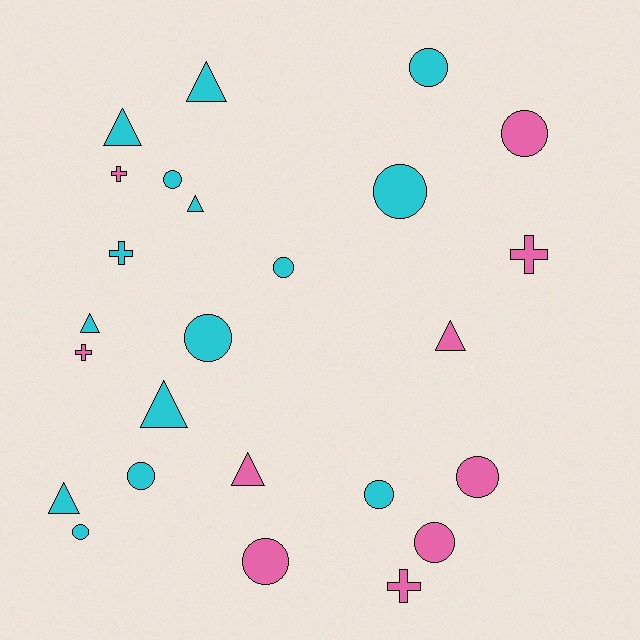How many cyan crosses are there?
There is 1 cyan cross.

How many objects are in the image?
There are 25 objects.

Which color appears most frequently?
Cyan, with 15 objects.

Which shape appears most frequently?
Circle, with 12 objects.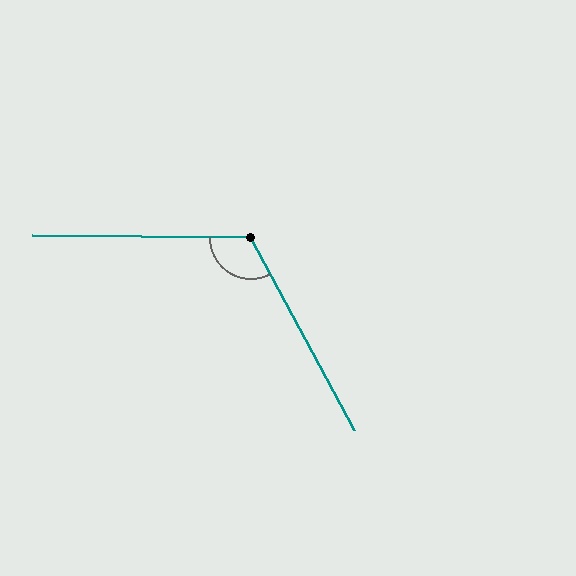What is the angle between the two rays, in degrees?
Approximately 119 degrees.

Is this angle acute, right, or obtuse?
It is obtuse.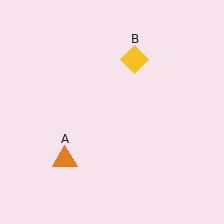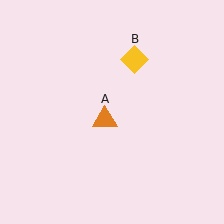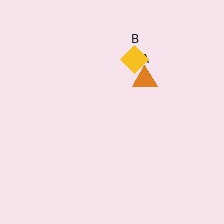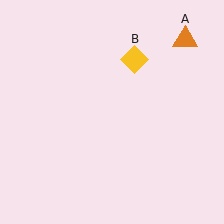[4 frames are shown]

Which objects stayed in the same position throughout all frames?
Yellow diamond (object B) remained stationary.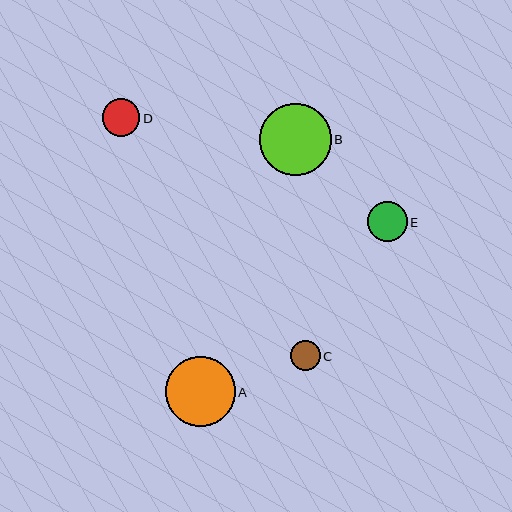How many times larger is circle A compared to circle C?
Circle A is approximately 2.3 times the size of circle C.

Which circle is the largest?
Circle B is the largest with a size of approximately 71 pixels.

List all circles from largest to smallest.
From largest to smallest: B, A, E, D, C.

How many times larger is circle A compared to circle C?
Circle A is approximately 2.3 times the size of circle C.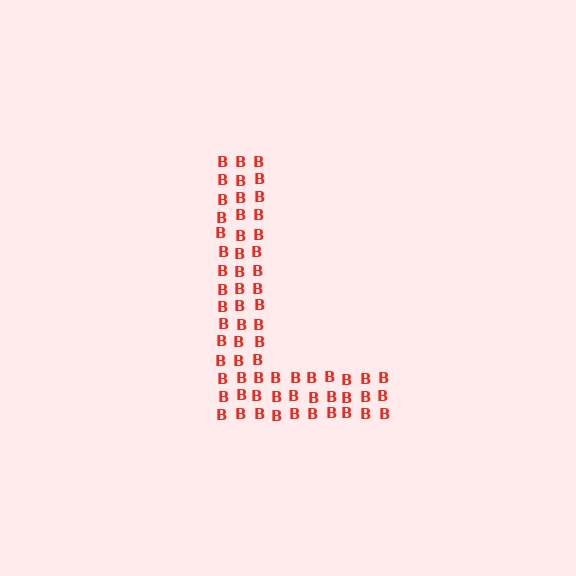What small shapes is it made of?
It is made of small letter B's.